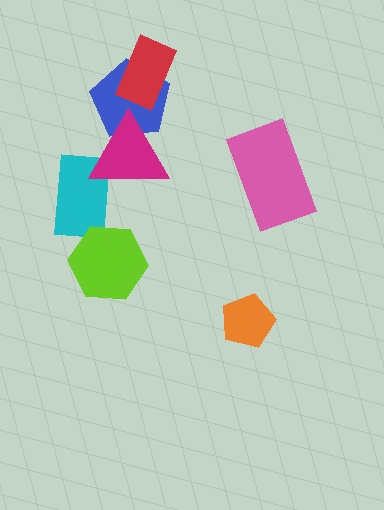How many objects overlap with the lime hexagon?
1 object overlaps with the lime hexagon.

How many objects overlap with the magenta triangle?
2 objects overlap with the magenta triangle.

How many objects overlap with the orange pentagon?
0 objects overlap with the orange pentagon.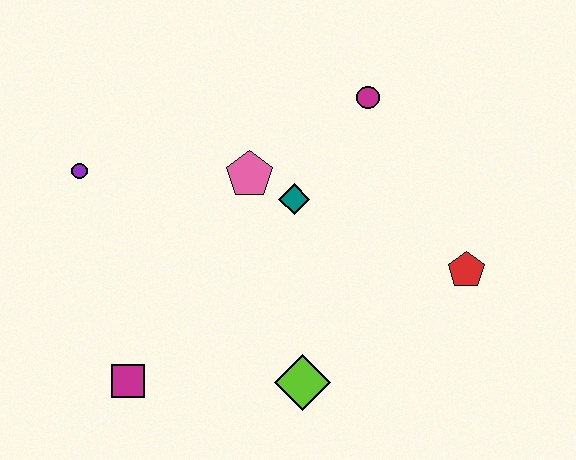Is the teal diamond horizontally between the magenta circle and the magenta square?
Yes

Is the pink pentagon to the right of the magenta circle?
No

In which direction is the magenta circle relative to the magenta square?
The magenta circle is above the magenta square.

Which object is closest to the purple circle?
The pink pentagon is closest to the purple circle.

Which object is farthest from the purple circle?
The red pentagon is farthest from the purple circle.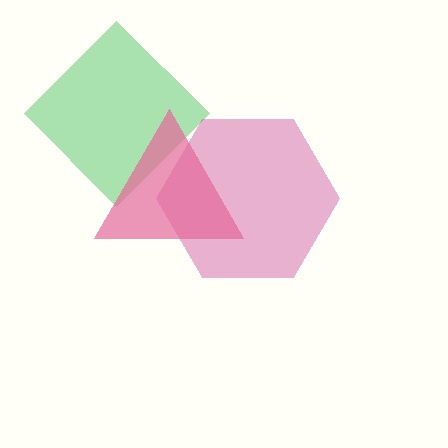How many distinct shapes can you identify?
There are 3 distinct shapes: a green diamond, a magenta hexagon, a pink triangle.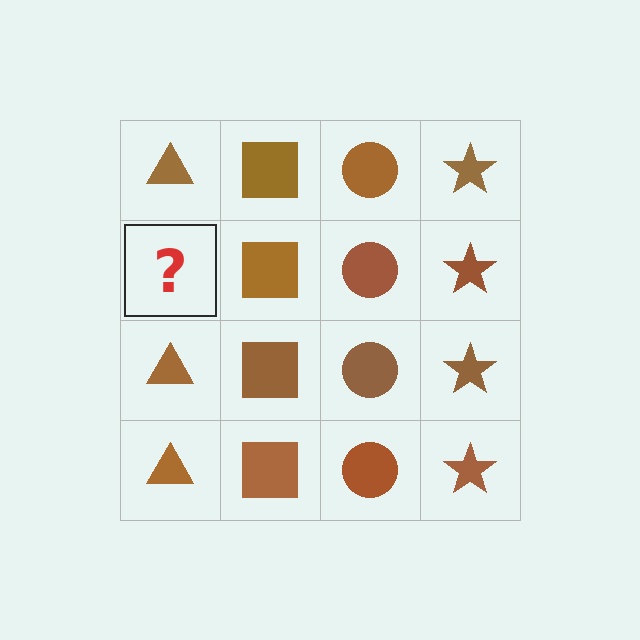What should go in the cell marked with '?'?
The missing cell should contain a brown triangle.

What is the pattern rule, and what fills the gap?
The rule is that each column has a consistent shape. The gap should be filled with a brown triangle.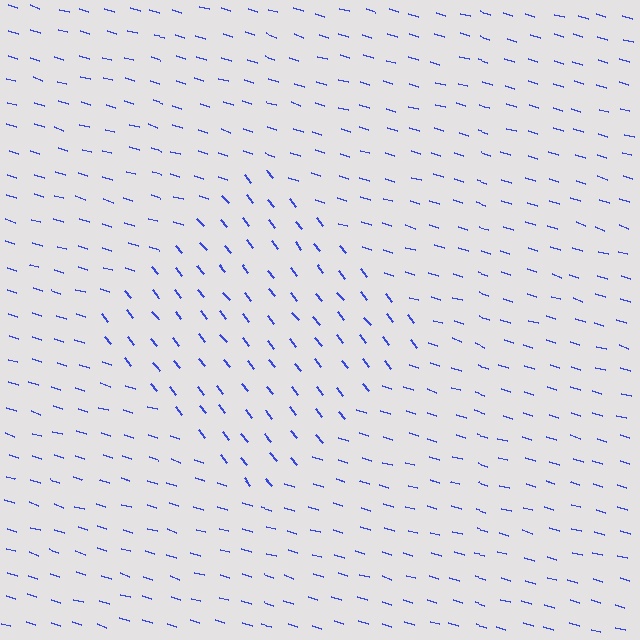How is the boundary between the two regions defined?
The boundary is defined purely by a change in line orientation (approximately 34 degrees difference). All lines are the same color and thickness.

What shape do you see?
I see a diamond.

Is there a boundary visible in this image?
Yes, there is a texture boundary formed by a change in line orientation.